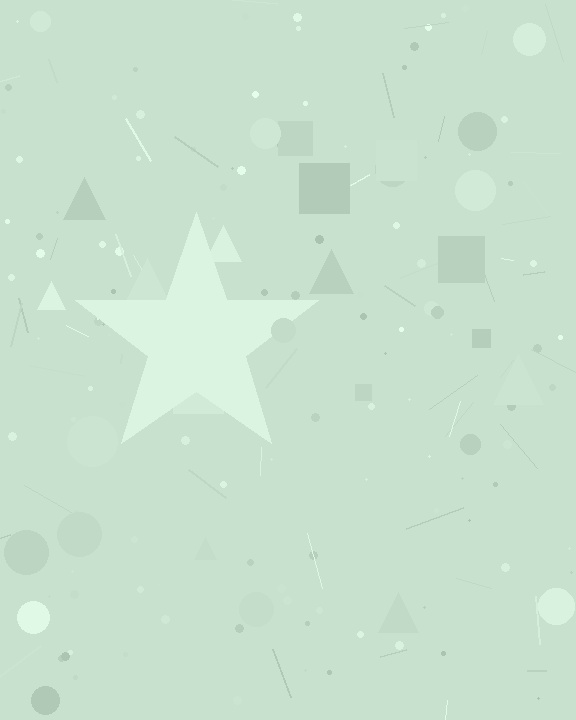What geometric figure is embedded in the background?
A star is embedded in the background.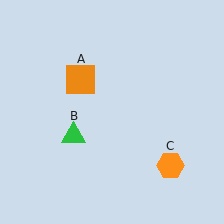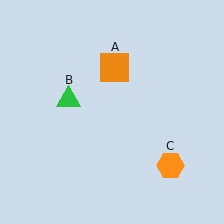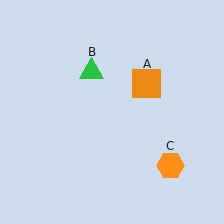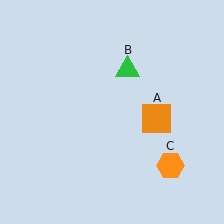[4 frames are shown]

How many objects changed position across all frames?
2 objects changed position: orange square (object A), green triangle (object B).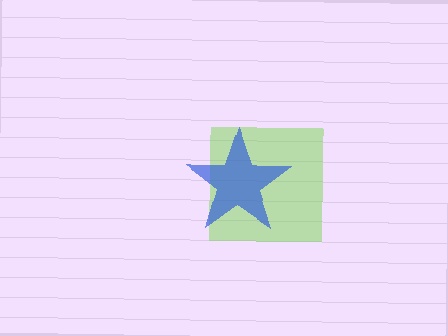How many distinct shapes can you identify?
There are 2 distinct shapes: a lime square, a blue star.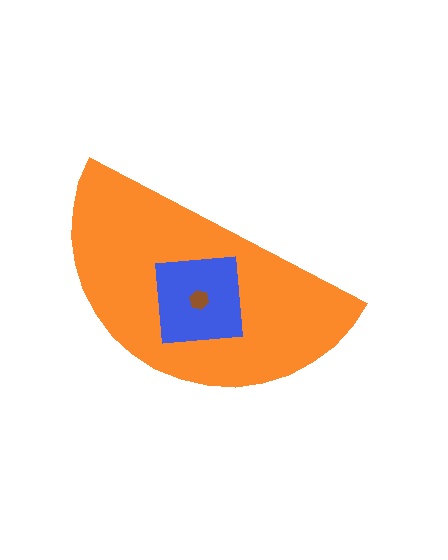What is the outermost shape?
The orange semicircle.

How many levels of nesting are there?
3.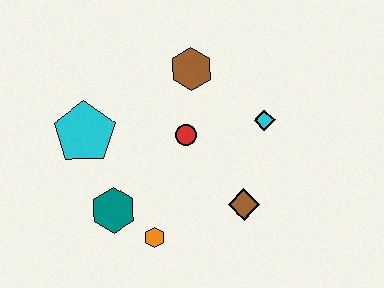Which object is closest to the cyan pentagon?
The teal hexagon is closest to the cyan pentagon.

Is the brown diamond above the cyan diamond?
No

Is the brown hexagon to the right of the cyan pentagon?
Yes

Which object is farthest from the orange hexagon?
The brown hexagon is farthest from the orange hexagon.